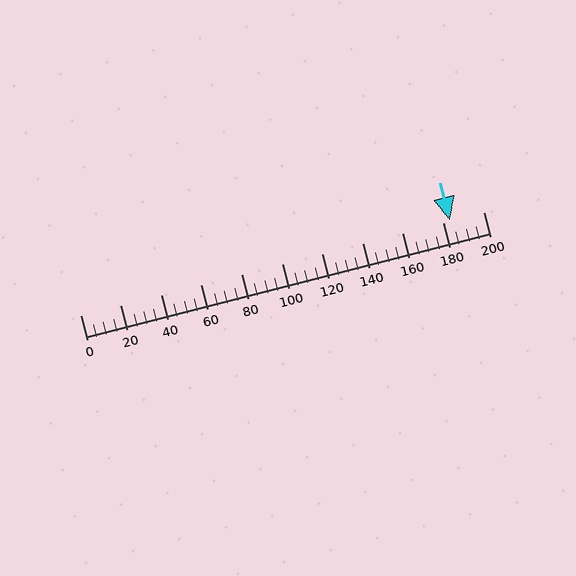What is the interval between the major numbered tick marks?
The major tick marks are spaced 20 units apart.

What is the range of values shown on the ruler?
The ruler shows values from 0 to 200.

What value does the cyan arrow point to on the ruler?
The cyan arrow points to approximately 184.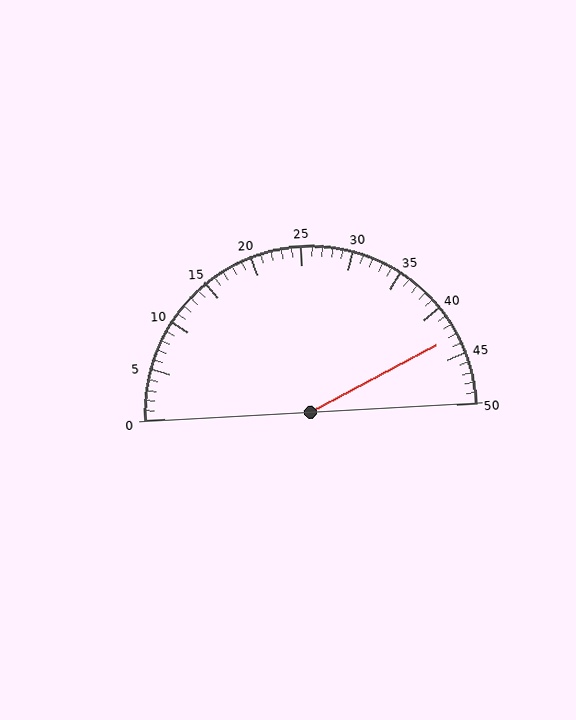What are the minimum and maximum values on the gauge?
The gauge ranges from 0 to 50.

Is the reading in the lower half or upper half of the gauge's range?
The reading is in the upper half of the range (0 to 50).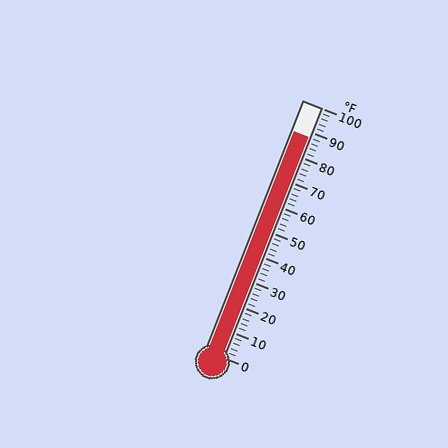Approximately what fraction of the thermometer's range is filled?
The thermometer is filled to approximately 90% of its range.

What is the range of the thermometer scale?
The thermometer scale ranges from 0°F to 100°F.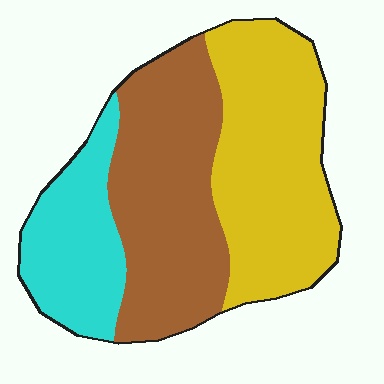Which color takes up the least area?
Cyan, at roughly 20%.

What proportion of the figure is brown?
Brown covers roughly 40% of the figure.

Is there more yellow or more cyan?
Yellow.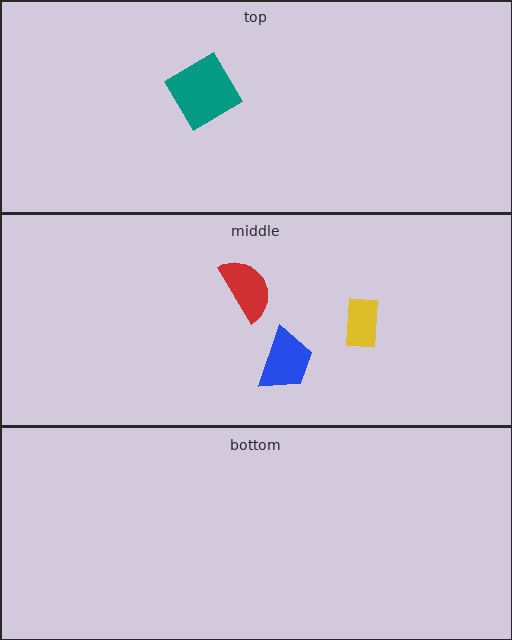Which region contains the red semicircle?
The middle region.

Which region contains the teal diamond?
The top region.